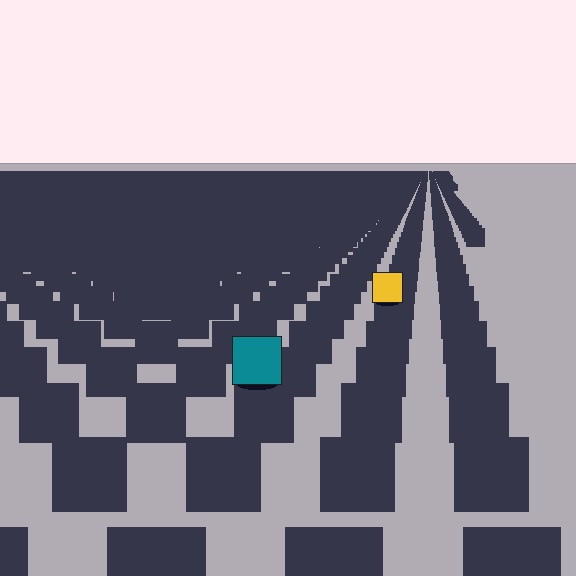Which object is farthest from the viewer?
The yellow square is farthest from the viewer. It appears smaller and the ground texture around it is denser.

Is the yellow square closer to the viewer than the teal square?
No. The teal square is closer — you can tell from the texture gradient: the ground texture is coarser near it.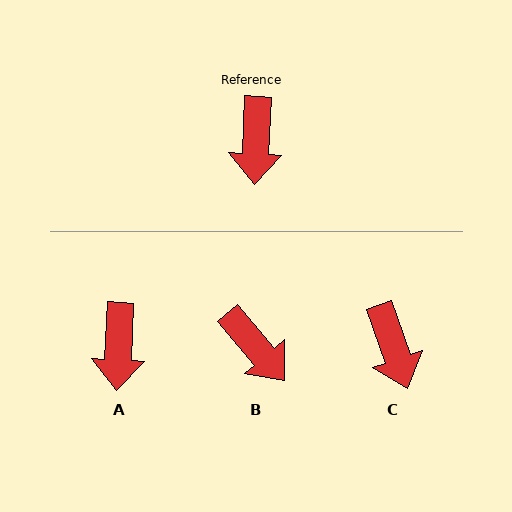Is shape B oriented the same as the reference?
No, it is off by about 43 degrees.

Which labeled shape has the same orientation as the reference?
A.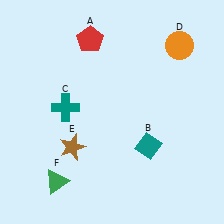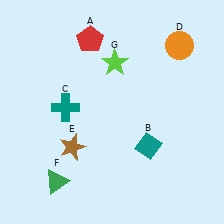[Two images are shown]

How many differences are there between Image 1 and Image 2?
There is 1 difference between the two images.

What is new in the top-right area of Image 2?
A lime star (G) was added in the top-right area of Image 2.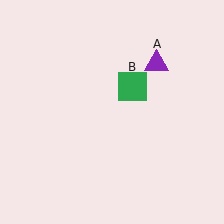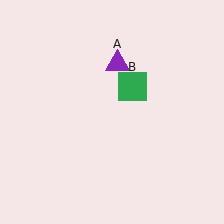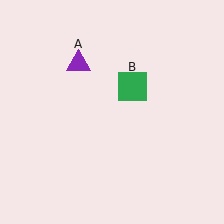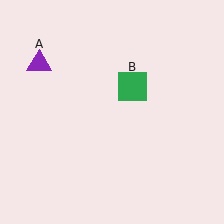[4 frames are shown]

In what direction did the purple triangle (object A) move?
The purple triangle (object A) moved left.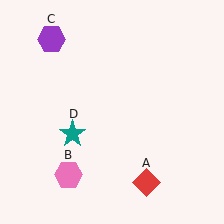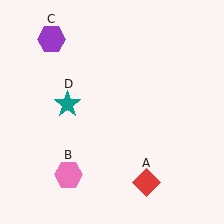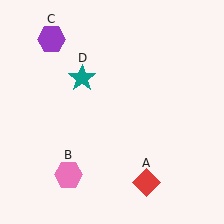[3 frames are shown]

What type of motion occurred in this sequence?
The teal star (object D) rotated clockwise around the center of the scene.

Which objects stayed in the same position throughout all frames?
Red diamond (object A) and pink hexagon (object B) and purple hexagon (object C) remained stationary.